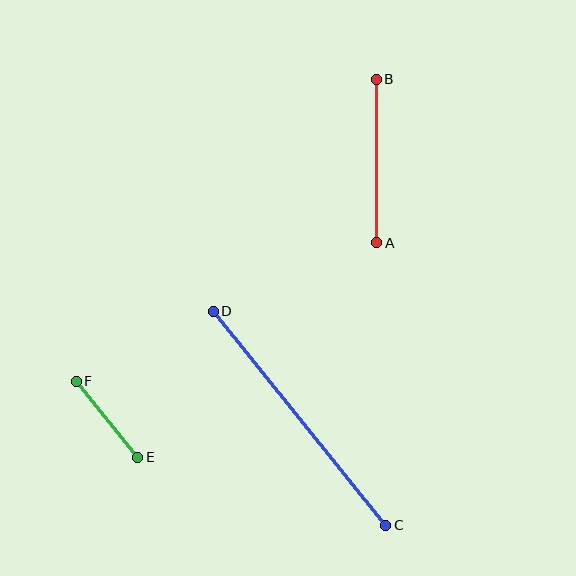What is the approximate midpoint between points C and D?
The midpoint is at approximately (300, 418) pixels.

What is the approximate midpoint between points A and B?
The midpoint is at approximately (377, 161) pixels.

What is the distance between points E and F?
The distance is approximately 98 pixels.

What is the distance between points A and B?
The distance is approximately 164 pixels.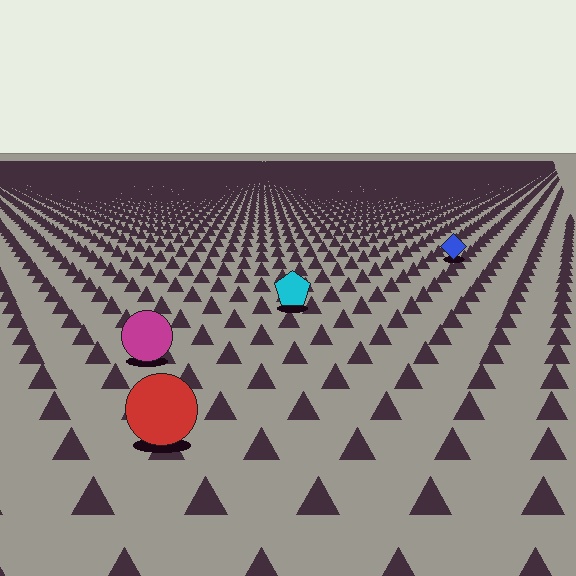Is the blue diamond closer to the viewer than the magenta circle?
No. The magenta circle is closer — you can tell from the texture gradient: the ground texture is coarser near it.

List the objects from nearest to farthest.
From nearest to farthest: the red circle, the magenta circle, the cyan pentagon, the blue diamond.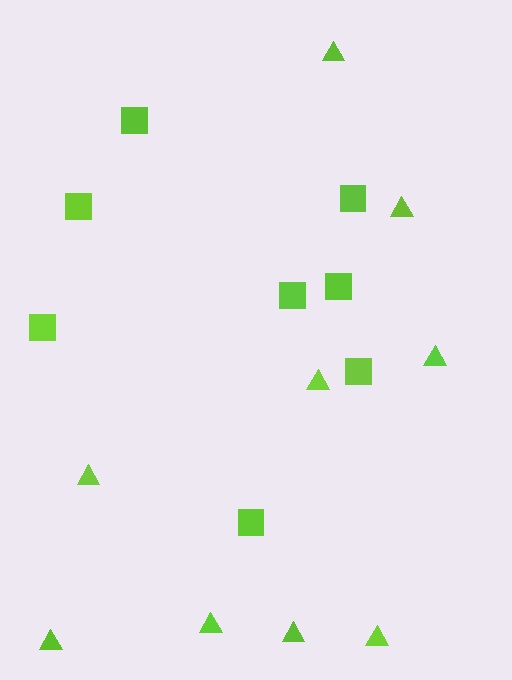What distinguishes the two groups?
There are 2 groups: one group of squares (8) and one group of triangles (9).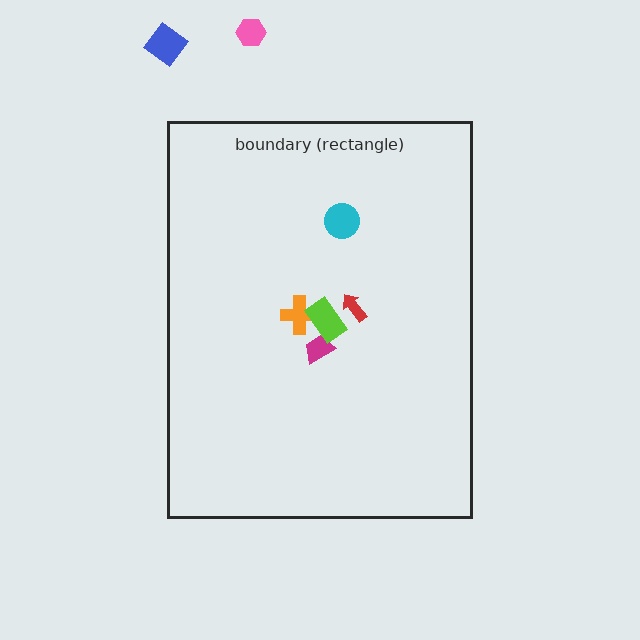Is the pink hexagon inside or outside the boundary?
Outside.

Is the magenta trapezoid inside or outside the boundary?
Inside.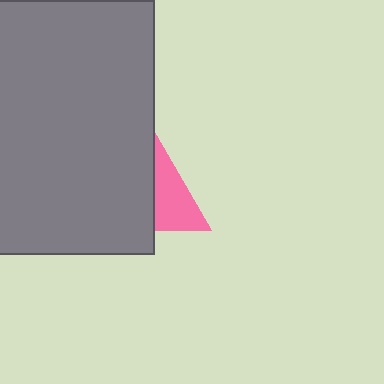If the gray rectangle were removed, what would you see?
You would see the complete pink triangle.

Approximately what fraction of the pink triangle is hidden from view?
Roughly 64% of the pink triangle is hidden behind the gray rectangle.